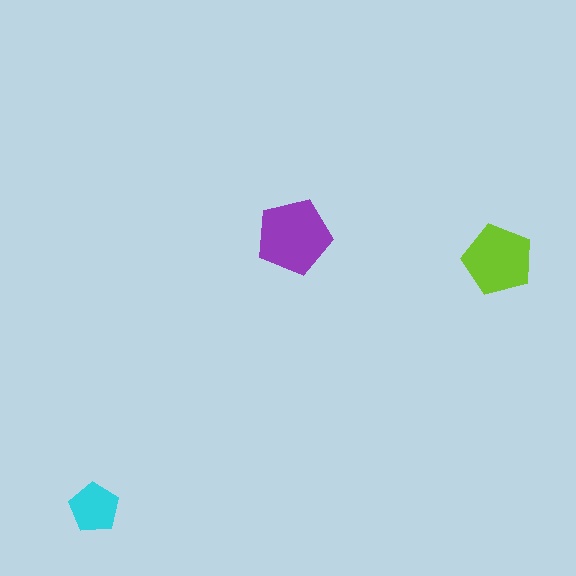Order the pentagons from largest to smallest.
the purple one, the lime one, the cyan one.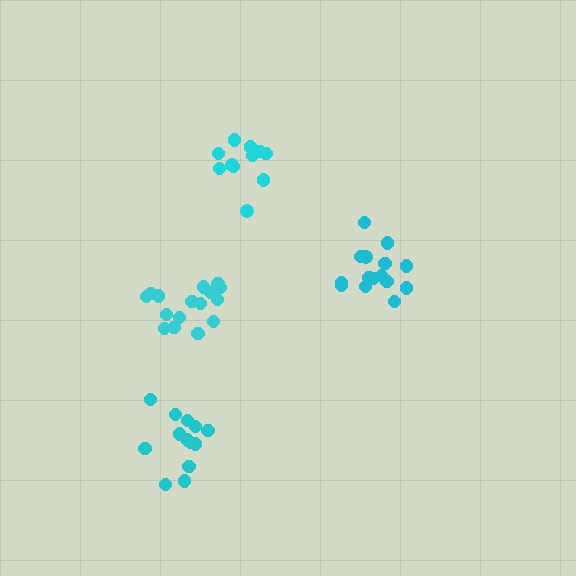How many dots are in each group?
Group 1: 15 dots, Group 2: 16 dots, Group 3: 12 dots, Group 4: 13 dots (56 total).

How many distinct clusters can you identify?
There are 4 distinct clusters.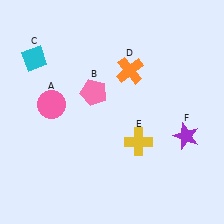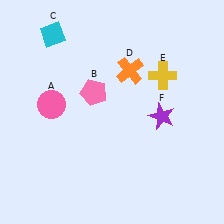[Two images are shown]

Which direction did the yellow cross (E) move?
The yellow cross (E) moved up.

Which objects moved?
The objects that moved are: the cyan diamond (C), the yellow cross (E), the purple star (F).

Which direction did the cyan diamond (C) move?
The cyan diamond (C) moved up.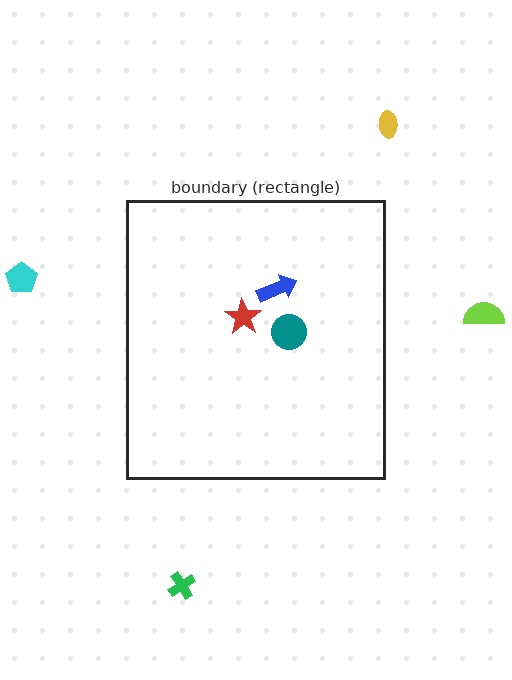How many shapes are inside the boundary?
3 inside, 4 outside.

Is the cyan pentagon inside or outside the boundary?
Outside.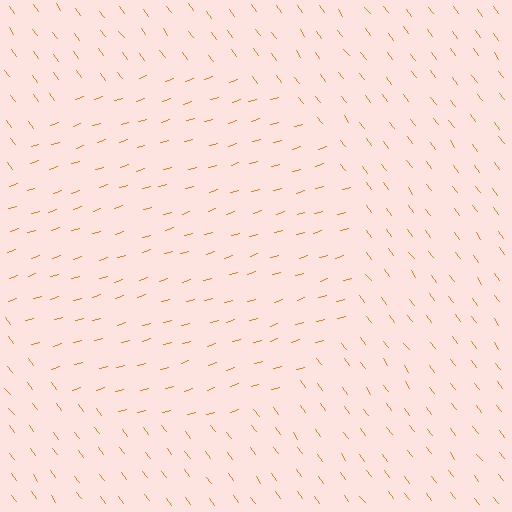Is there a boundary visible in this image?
Yes, there is a texture boundary formed by a change in line orientation.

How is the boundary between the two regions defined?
The boundary is defined purely by a change in line orientation (approximately 70 degrees difference). All lines are the same color and thickness.